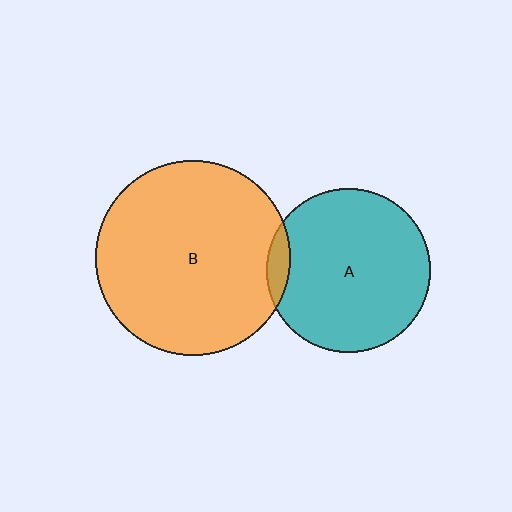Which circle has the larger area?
Circle B (orange).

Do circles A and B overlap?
Yes.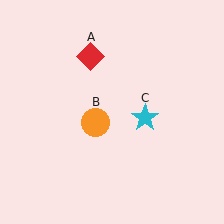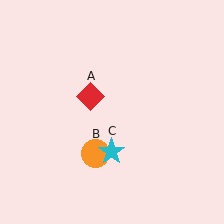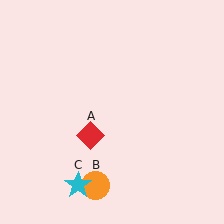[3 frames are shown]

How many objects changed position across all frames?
3 objects changed position: red diamond (object A), orange circle (object B), cyan star (object C).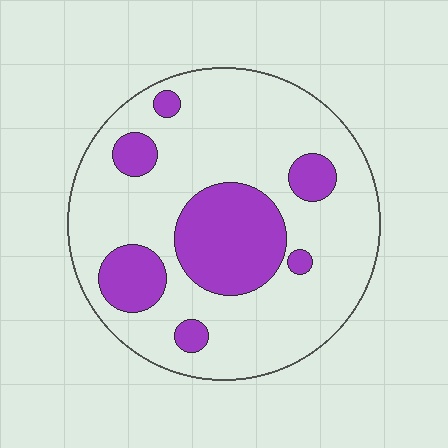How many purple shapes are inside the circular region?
7.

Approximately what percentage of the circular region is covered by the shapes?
Approximately 25%.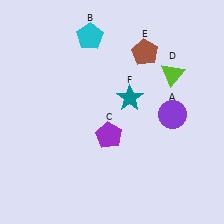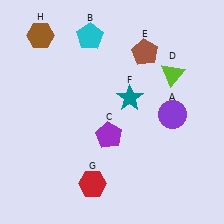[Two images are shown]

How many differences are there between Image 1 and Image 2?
There are 2 differences between the two images.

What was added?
A red hexagon (G), a brown hexagon (H) were added in Image 2.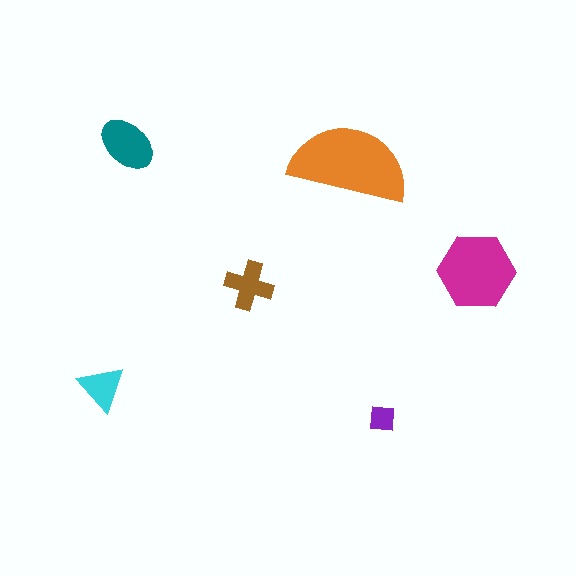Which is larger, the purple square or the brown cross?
The brown cross.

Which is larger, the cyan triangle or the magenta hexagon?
The magenta hexagon.